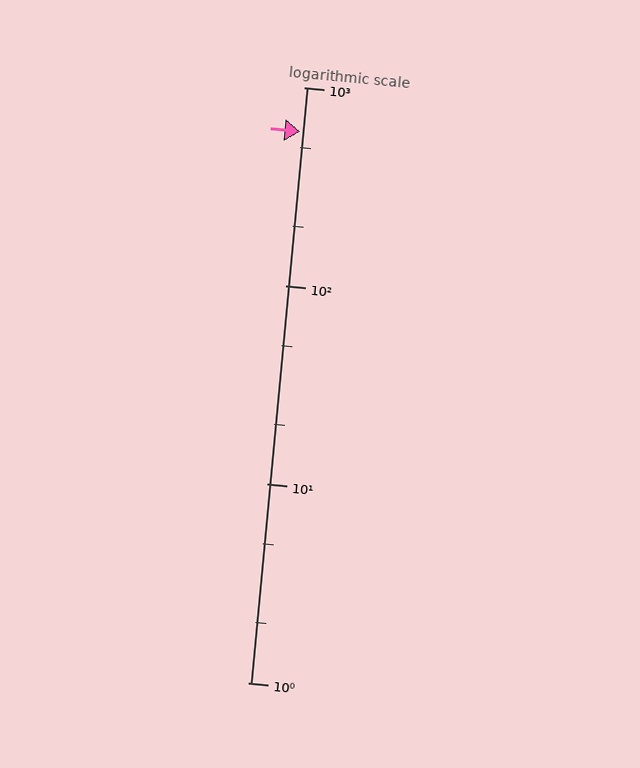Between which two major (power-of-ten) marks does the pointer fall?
The pointer is between 100 and 1000.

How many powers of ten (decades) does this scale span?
The scale spans 3 decades, from 1 to 1000.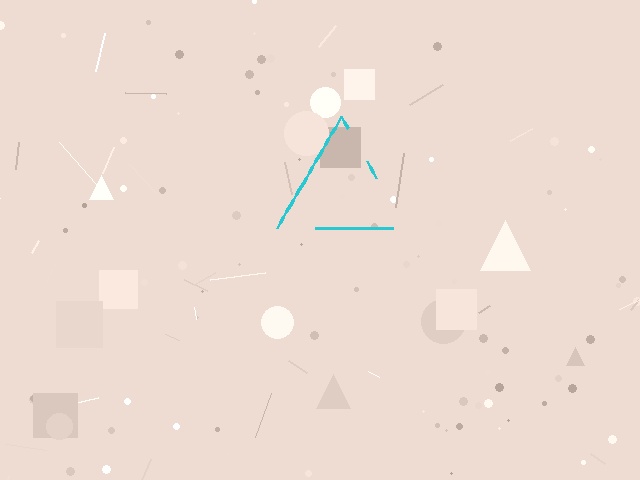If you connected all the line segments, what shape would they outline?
They would outline a triangle.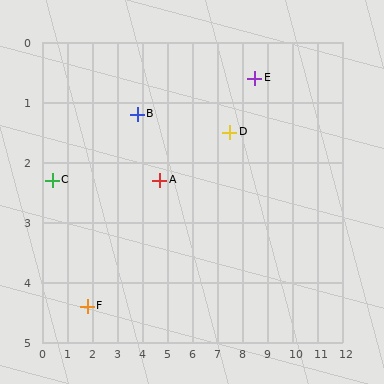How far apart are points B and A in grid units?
Points B and A are about 1.4 grid units apart.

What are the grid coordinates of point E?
Point E is at approximately (8.5, 0.6).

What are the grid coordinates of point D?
Point D is at approximately (7.5, 1.5).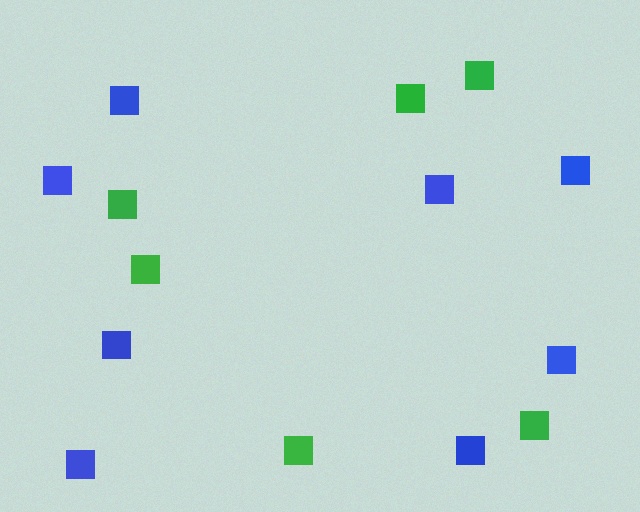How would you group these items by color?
There are 2 groups: one group of blue squares (8) and one group of green squares (6).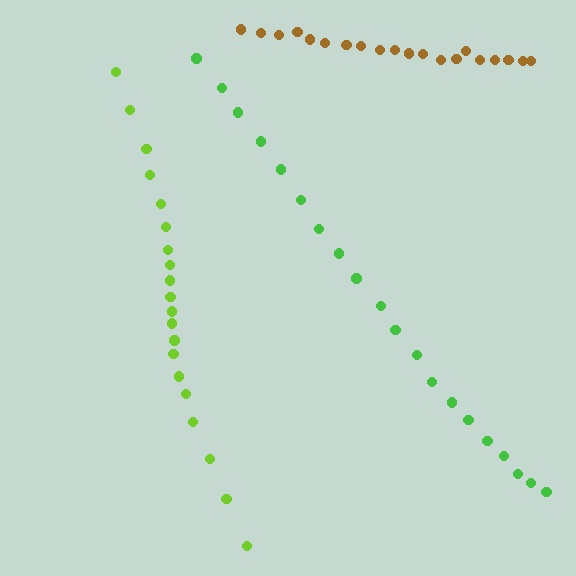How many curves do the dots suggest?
There are 3 distinct paths.